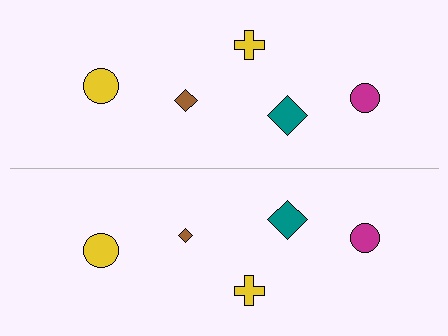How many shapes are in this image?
There are 10 shapes in this image.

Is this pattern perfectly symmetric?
No, the pattern is not perfectly symmetric. The brown diamond on the bottom side has a different size than its mirror counterpart.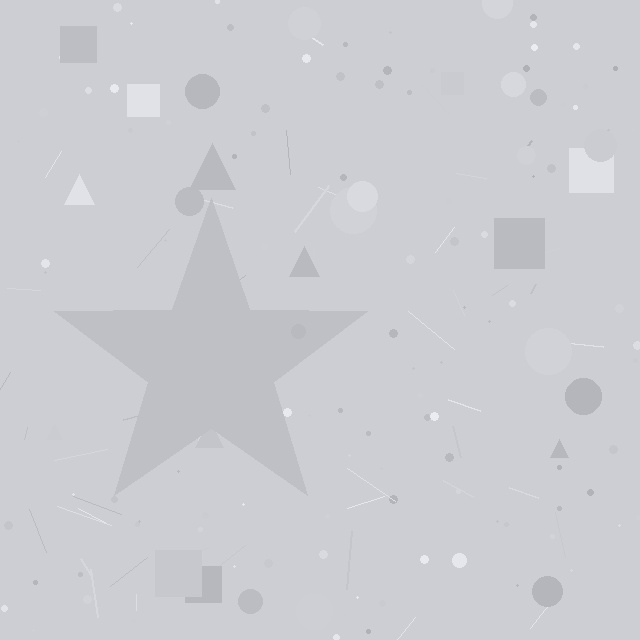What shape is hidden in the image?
A star is hidden in the image.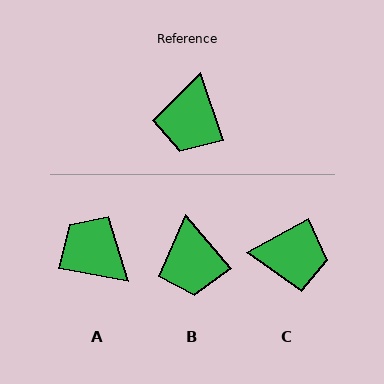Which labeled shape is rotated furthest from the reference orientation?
A, about 118 degrees away.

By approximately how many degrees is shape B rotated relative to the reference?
Approximately 22 degrees counter-clockwise.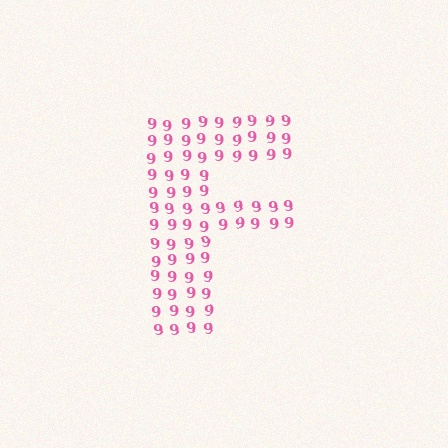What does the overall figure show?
The overall figure shows the letter F.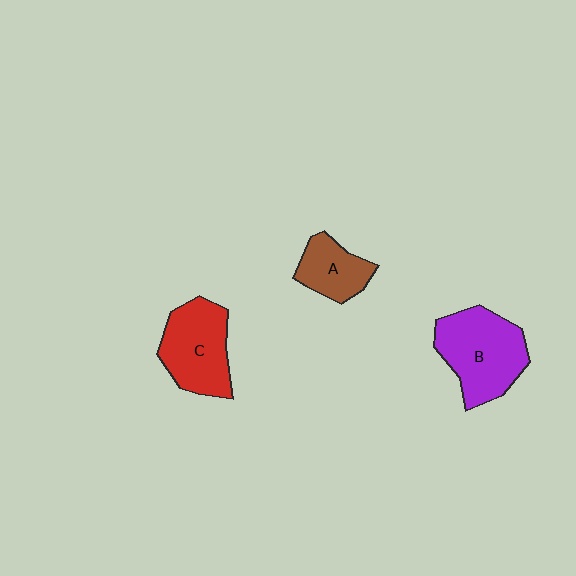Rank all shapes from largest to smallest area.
From largest to smallest: B (purple), C (red), A (brown).